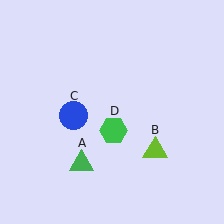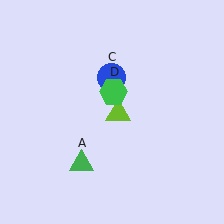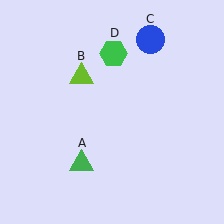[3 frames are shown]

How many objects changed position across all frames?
3 objects changed position: lime triangle (object B), blue circle (object C), green hexagon (object D).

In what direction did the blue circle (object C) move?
The blue circle (object C) moved up and to the right.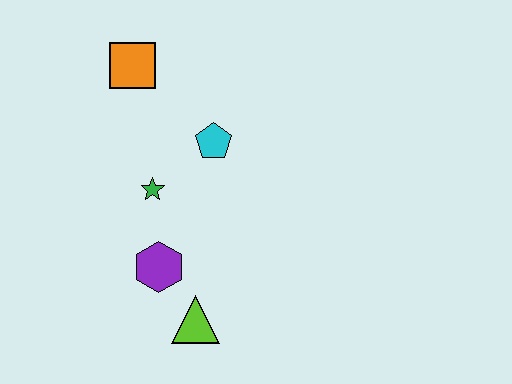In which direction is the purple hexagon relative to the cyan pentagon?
The purple hexagon is below the cyan pentagon.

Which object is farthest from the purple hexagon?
The orange square is farthest from the purple hexagon.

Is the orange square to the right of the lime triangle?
No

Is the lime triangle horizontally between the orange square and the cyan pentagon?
Yes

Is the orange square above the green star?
Yes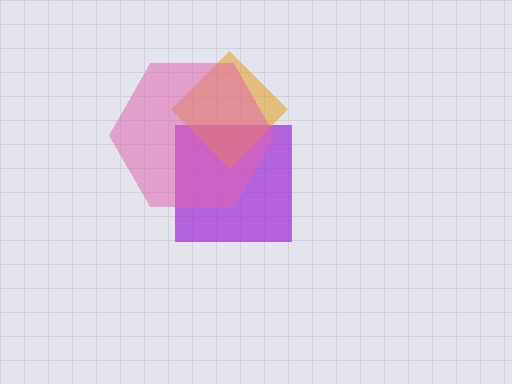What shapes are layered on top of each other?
The layered shapes are: a purple square, an orange diamond, a pink hexagon.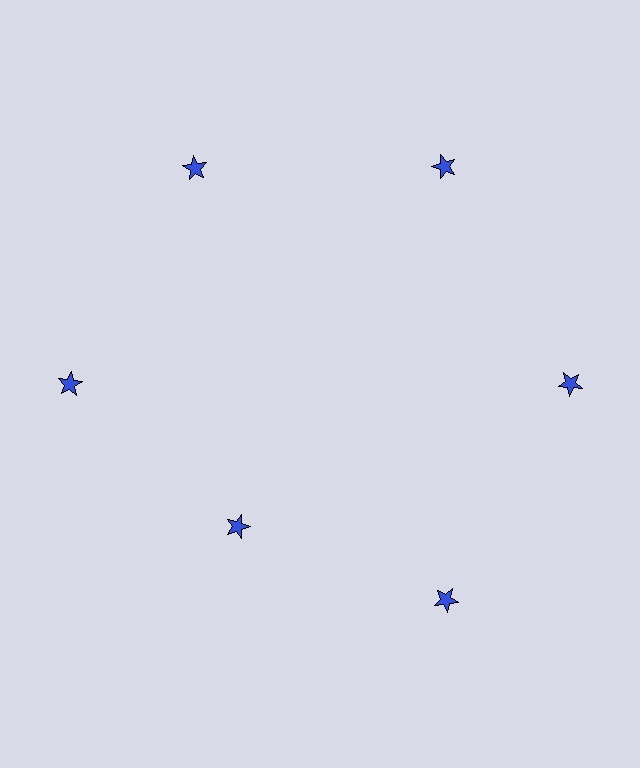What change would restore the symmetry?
The symmetry would be restored by moving it outward, back onto the ring so that all 6 stars sit at equal angles and equal distance from the center.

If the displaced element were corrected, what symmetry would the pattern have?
It would have 6-fold rotational symmetry — the pattern would map onto itself every 60 degrees.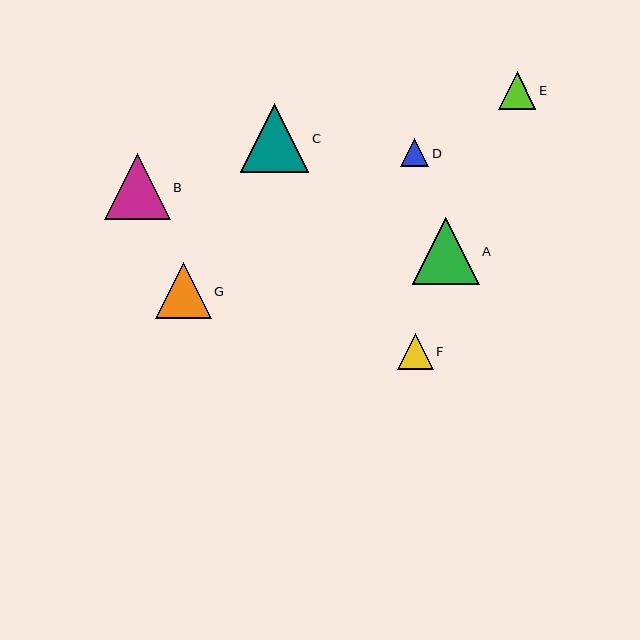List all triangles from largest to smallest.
From largest to smallest: C, A, B, G, E, F, D.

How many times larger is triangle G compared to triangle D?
Triangle G is approximately 2.0 times the size of triangle D.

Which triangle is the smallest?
Triangle D is the smallest with a size of approximately 28 pixels.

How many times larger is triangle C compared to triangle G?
Triangle C is approximately 1.2 times the size of triangle G.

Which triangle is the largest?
Triangle C is the largest with a size of approximately 68 pixels.